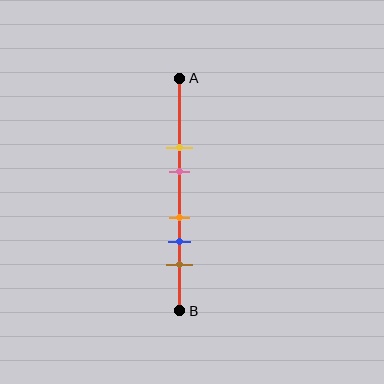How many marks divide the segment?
There are 5 marks dividing the segment.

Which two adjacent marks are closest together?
The orange and blue marks are the closest adjacent pair.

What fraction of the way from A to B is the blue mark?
The blue mark is approximately 70% (0.7) of the way from A to B.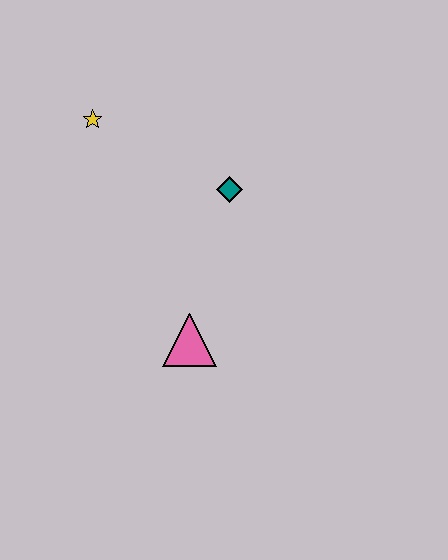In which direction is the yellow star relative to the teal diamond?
The yellow star is to the left of the teal diamond.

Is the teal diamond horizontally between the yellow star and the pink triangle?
No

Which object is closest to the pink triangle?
The teal diamond is closest to the pink triangle.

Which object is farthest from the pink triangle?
The yellow star is farthest from the pink triangle.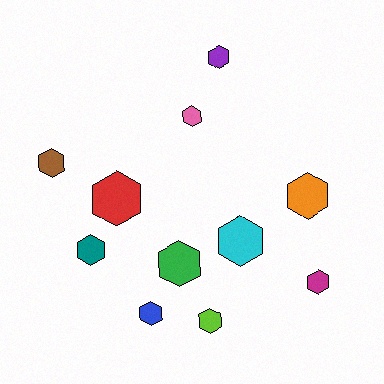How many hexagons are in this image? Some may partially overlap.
There are 11 hexagons.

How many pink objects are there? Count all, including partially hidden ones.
There is 1 pink object.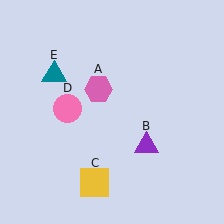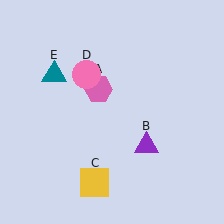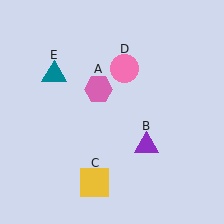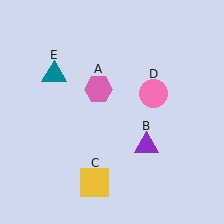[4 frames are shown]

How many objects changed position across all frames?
1 object changed position: pink circle (object D).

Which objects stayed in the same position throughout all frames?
Pink hexagon (object A) and purple triangle (object B) and yellow square (object C) and teal triangle (object E) remained stationary.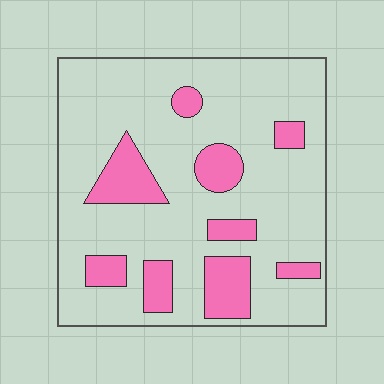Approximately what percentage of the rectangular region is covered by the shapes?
Approximately 20%.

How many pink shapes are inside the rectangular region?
9.